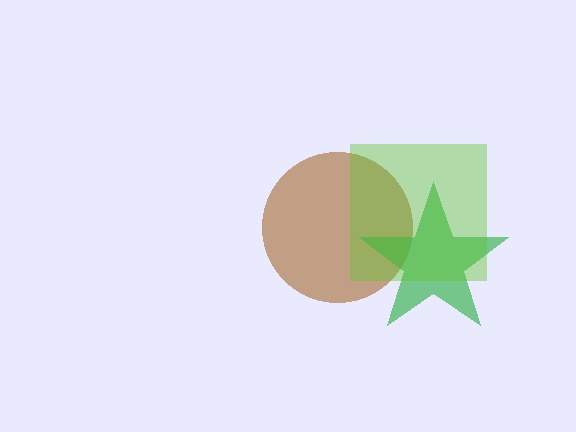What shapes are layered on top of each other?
The layered shapes are: a brown circle, a green star, a lime square.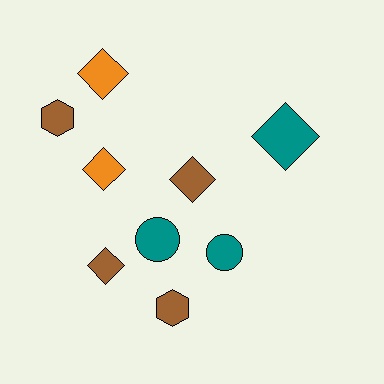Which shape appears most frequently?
Diamond, with 5 objects.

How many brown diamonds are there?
There are 2 brown diamonds.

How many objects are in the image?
There are 9 objects.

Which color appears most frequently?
Brown, with 4 objects.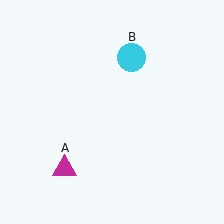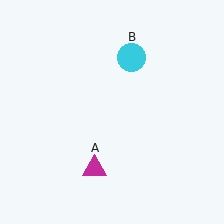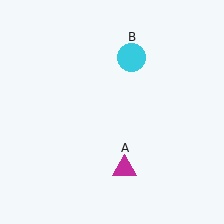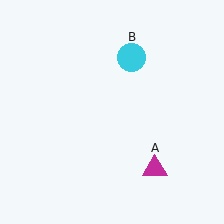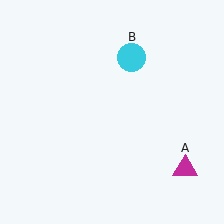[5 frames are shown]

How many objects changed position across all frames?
1 object changed position: magenta triangle (object A).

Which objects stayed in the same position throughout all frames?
Cyan circle (object B) remained stationary.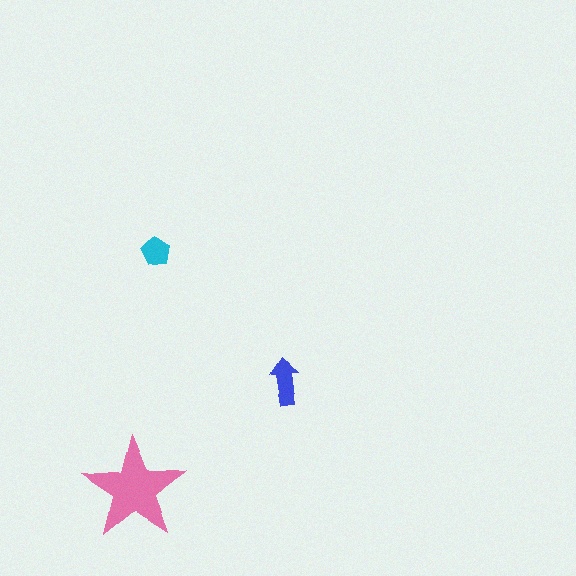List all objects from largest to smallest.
The pink star, the blue arrow, the cyan pentagon.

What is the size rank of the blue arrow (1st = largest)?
2nd.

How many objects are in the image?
There are 3 objects in the image.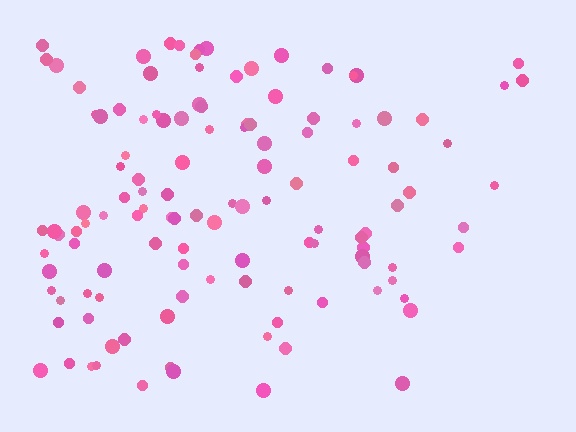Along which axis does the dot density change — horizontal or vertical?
Horizontal.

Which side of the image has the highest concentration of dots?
The left.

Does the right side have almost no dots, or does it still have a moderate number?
Still a moderate number, just noticeably fewer than the left.